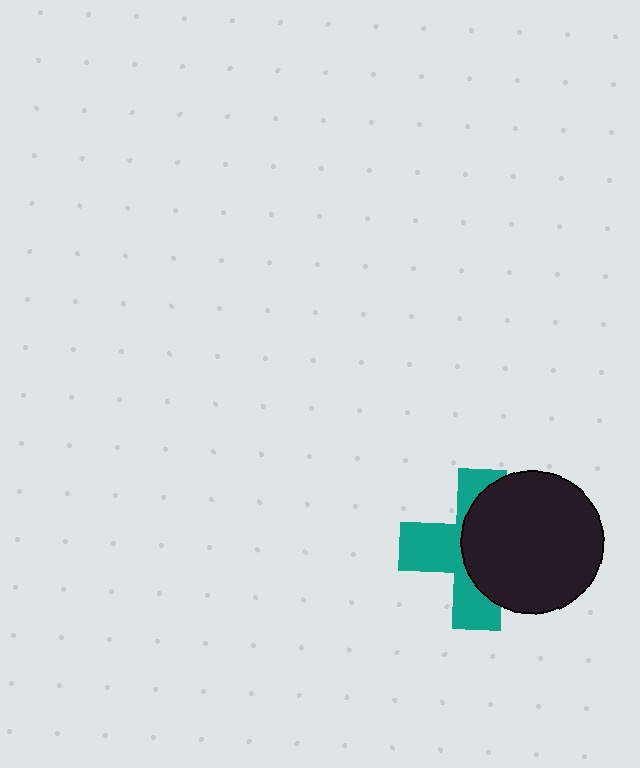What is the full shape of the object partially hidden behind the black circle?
The partially hidden object is a teal cross.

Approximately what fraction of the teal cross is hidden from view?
Roughly 51% of the teal cross is hidden behind the black circle.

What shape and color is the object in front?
The object in front is a black circle.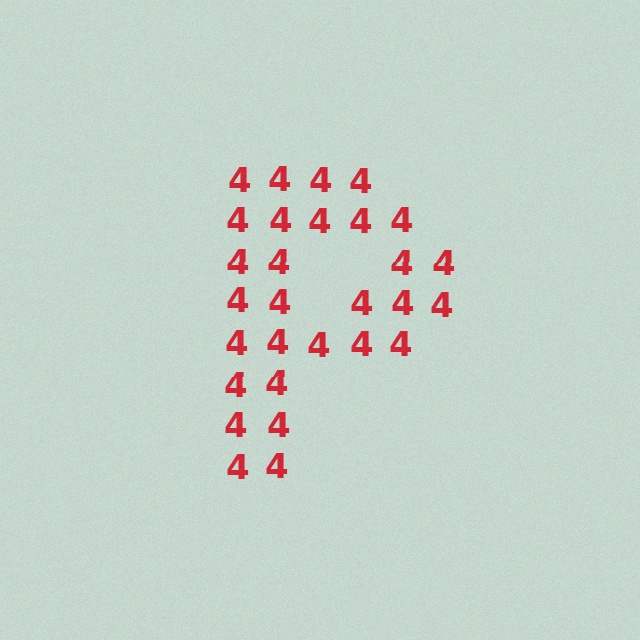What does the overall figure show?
The overall figure shows the letter P.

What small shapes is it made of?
It is made of small digit 4's.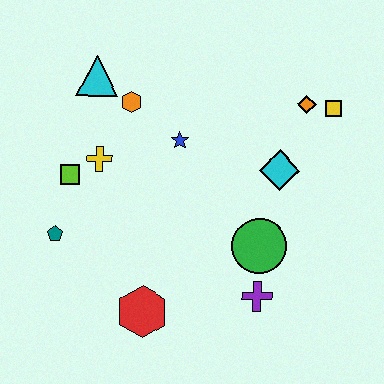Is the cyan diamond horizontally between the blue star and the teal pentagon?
No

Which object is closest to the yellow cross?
The lime square is closest to the yellow cross.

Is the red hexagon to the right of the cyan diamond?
No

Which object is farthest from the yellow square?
The teal pentagon is farthest from the yellow square.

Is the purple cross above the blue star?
No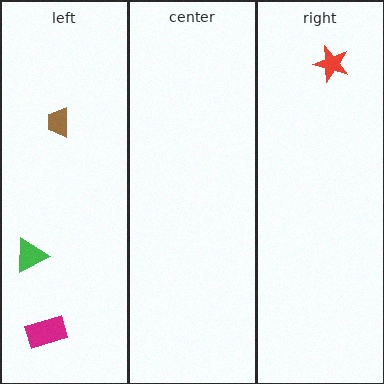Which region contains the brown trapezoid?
The left region.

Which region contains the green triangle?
The left region.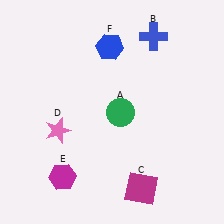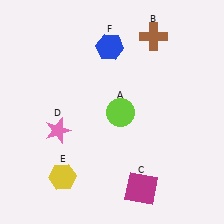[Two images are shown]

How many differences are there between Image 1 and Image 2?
There are 3 differences between the two images.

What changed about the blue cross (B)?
In Image 1, B is blue. In Image 2, it changed to brown.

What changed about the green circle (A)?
In Image 1, A is green. In Image 2, it changed to lime.